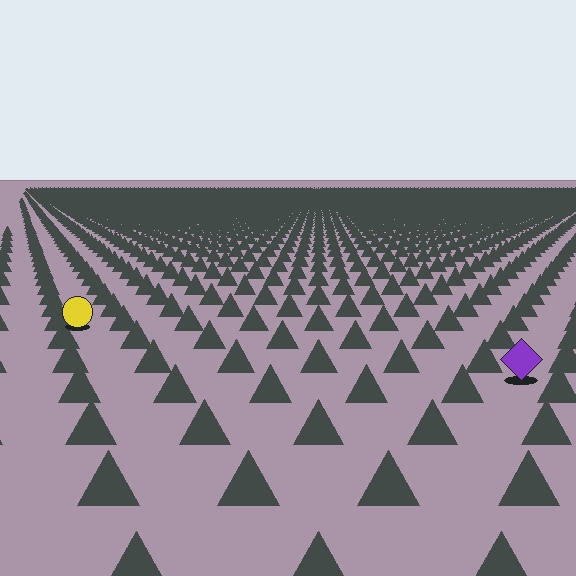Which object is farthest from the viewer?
The yellow circle is farthest from the viewer. It appears smaller and the ground texture around it is denser.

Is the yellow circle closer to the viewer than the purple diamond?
No. The purple diamond is closer — you can tell from the texture gradient: the ground texture is coarser near it.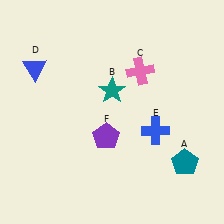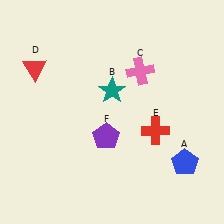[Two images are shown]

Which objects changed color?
A changed from teal to blue. D changed from blue to red. E changed from blue to red.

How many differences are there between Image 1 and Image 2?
There are 3 differences between the two images.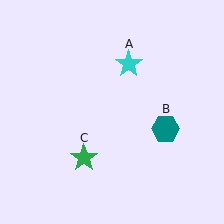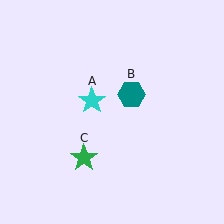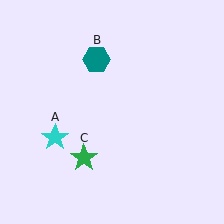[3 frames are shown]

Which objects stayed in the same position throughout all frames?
Green star (object C) remained stationary.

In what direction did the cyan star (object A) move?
The cyan star (object A) moved down and to the left.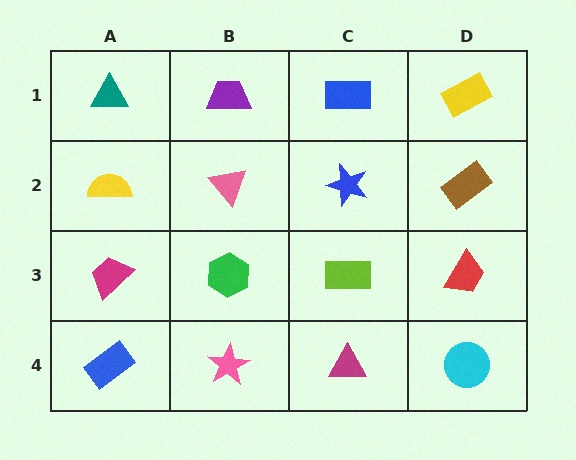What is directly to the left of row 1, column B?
A teal triangle.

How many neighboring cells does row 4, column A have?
2.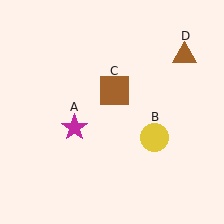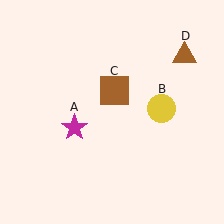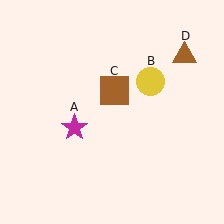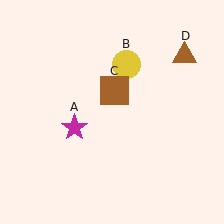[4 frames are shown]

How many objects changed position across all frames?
1 object changed position: yellow circle (object B).